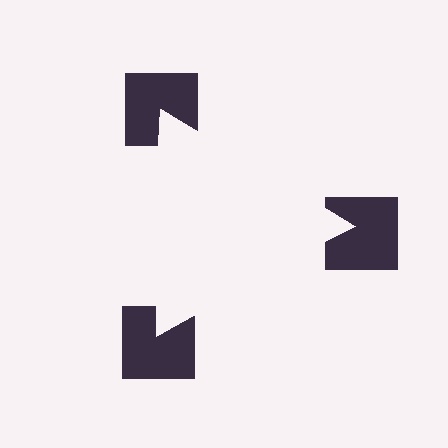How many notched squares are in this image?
There are 3 — one at each vertex of the illusory triangle.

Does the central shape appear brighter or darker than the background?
It typically appears slightly brighter than the background, even though no actual brightness change is drawn.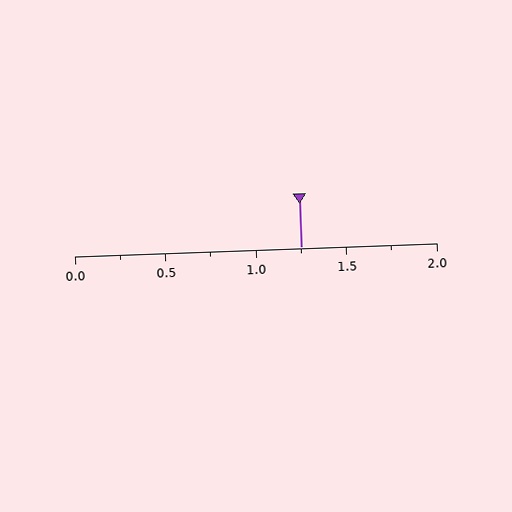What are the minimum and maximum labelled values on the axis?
The axis runs from 0.0 to 2.0.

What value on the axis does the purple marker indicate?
The marker indicates approximately 1.25.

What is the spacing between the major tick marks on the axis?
The major ticks are spaced 0.5 apart.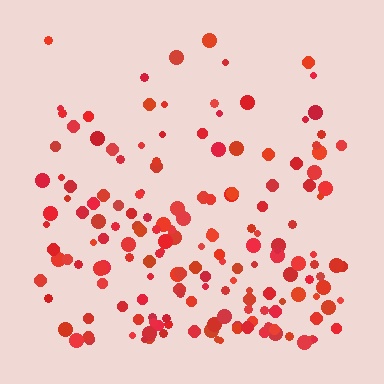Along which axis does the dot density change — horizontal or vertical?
Vertical.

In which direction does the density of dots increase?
From top to bottom, with the bottom side densest.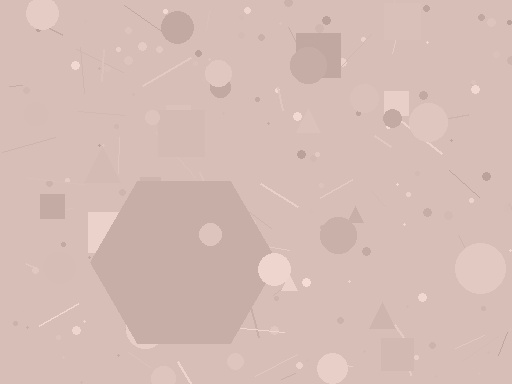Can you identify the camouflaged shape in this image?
The camouflaged shape is a hexagon.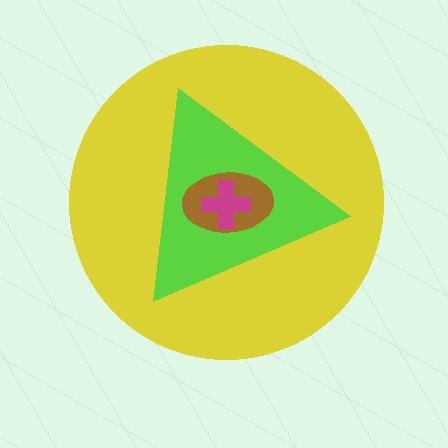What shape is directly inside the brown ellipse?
The magenta cross.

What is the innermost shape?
The magenta cross.